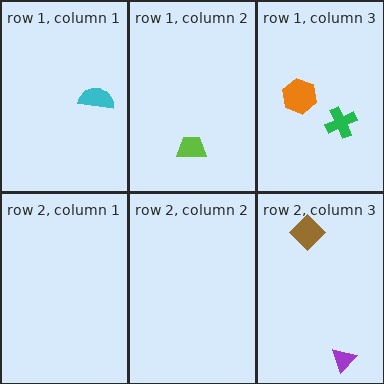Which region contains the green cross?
The row 1, column 3 region.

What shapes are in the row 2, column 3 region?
The purple triangle, the brown diamond.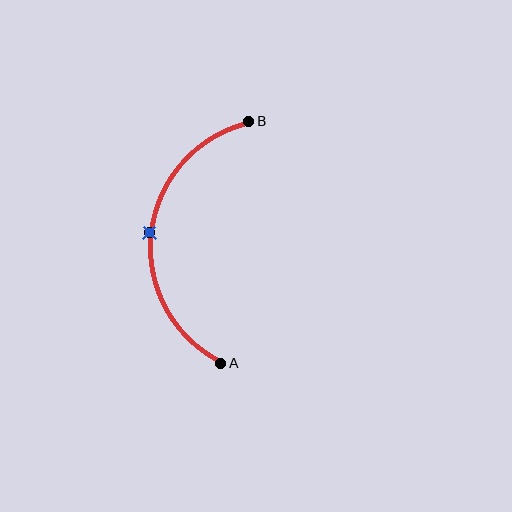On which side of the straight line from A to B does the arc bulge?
The arc bulges to the left of the straight line connecting A and B.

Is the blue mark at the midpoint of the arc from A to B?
Yes. The blue mark lies on the arc at equal arc-length from both A and B — it is the arc midpoint.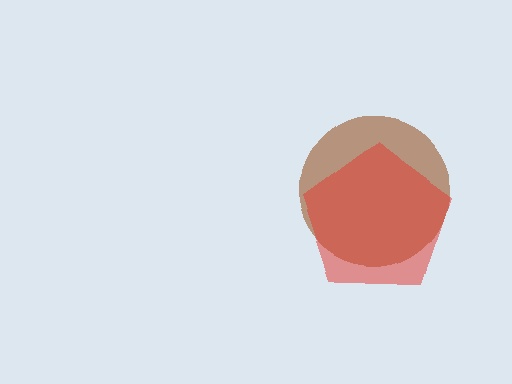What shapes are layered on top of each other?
The layered shapes are: a brown circle, a red pentagon.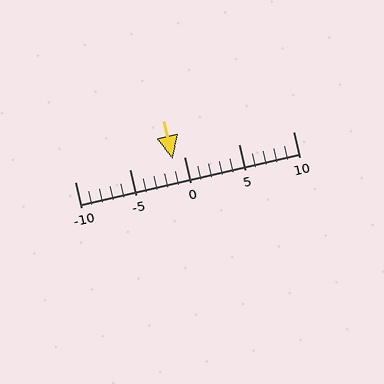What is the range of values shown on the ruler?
The ruler shows values from -10 to 10.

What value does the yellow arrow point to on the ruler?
The yellow arrow points to approximately -1.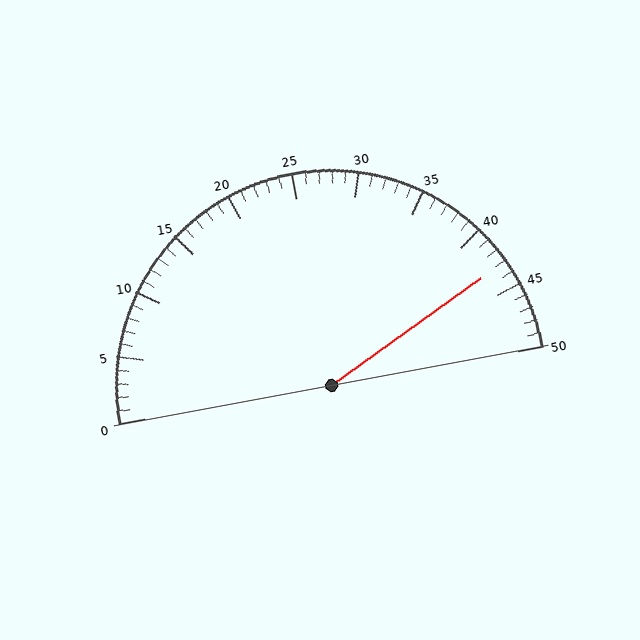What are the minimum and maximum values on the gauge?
The gauge ranges from 0 to 50.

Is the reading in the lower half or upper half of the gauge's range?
The reading is in the upper half of the range (0 to 50).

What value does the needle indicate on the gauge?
The needle indicates approximately 43.